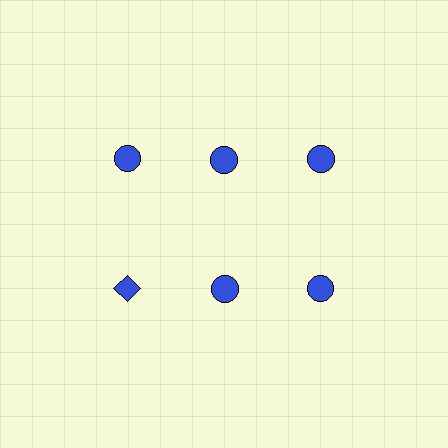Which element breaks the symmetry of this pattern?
The blue diamond in the second row, leftmost column breaks the symmetry. All other shapes are blue circles.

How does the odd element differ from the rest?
It has a different shape: diamond instead of circle.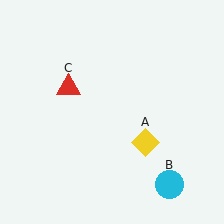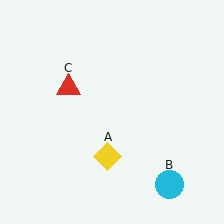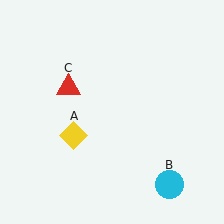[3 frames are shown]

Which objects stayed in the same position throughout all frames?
Cyan circle (object B) and red triangle (object C) remained stationary.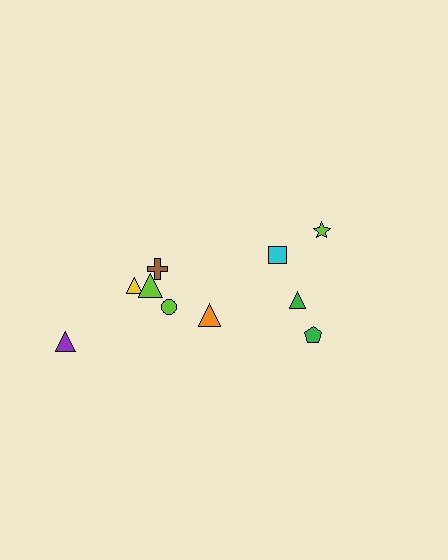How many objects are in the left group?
There are 6 objects.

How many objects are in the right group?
There are 4 objects.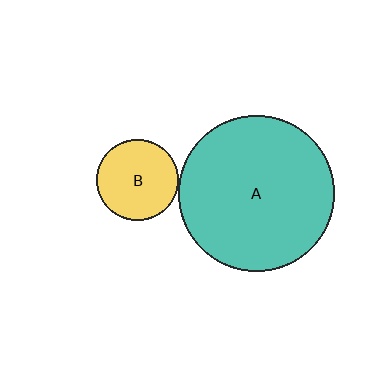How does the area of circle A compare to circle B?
Approximately 3.6 times.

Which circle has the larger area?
Circle A (teal).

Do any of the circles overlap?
No, none of the circles overlap.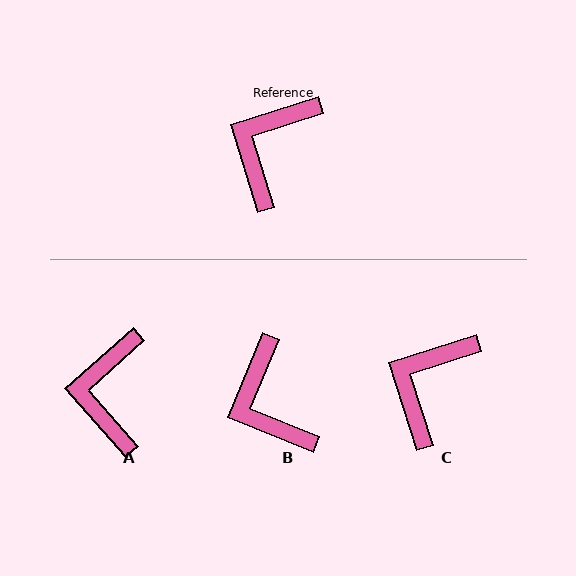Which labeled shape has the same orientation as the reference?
C.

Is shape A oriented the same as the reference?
No, it is off by about 24 degrees.